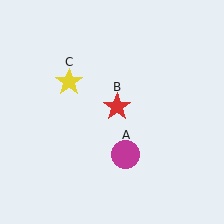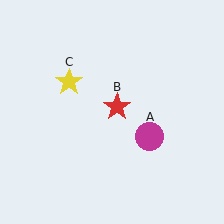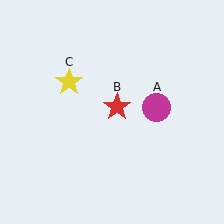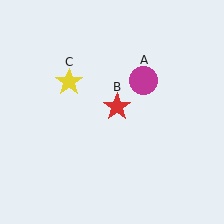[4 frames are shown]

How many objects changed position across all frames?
1 object changed position: magenta circle (object A).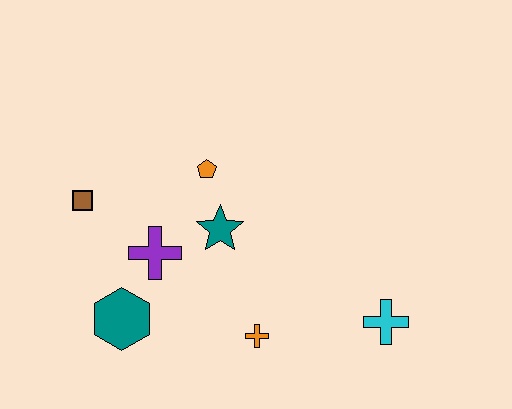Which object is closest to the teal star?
The orange pentagon is closest to the teal star.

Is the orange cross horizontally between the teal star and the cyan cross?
Yes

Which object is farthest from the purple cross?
The cyan cross is farthest from the purple cross.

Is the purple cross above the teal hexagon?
Yes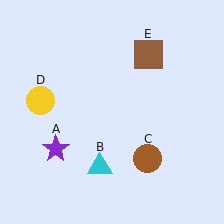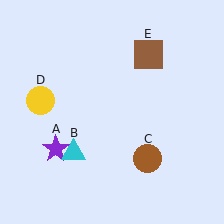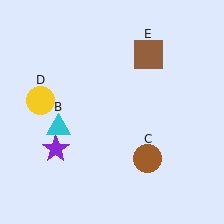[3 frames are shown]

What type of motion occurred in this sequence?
The cyan triangle (object B) rotated clockwise around the center of the scene.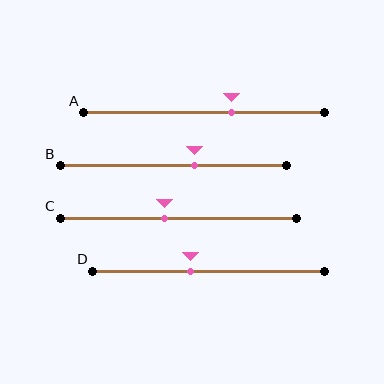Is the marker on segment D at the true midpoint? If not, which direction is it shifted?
No, the marker on segment D is shifted to the left by about 8% of the segment length.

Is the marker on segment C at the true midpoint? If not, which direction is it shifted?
No, the marker on segment C is shifted to the left by about 6% of the segment length.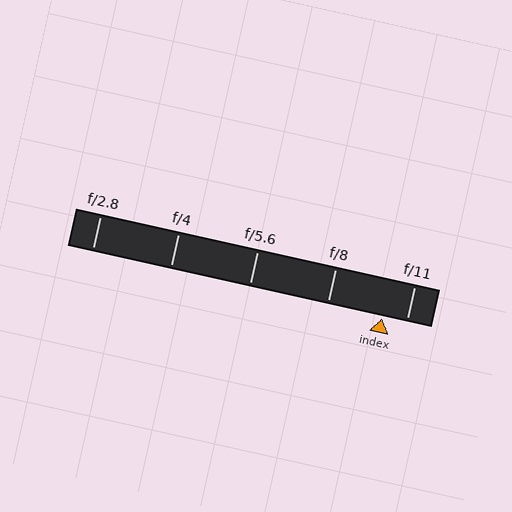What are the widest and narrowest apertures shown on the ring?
The widest aperture shown is f/2.8 and the narrowest is f/11.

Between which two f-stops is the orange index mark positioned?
The index mark is between f/8 and f/11.